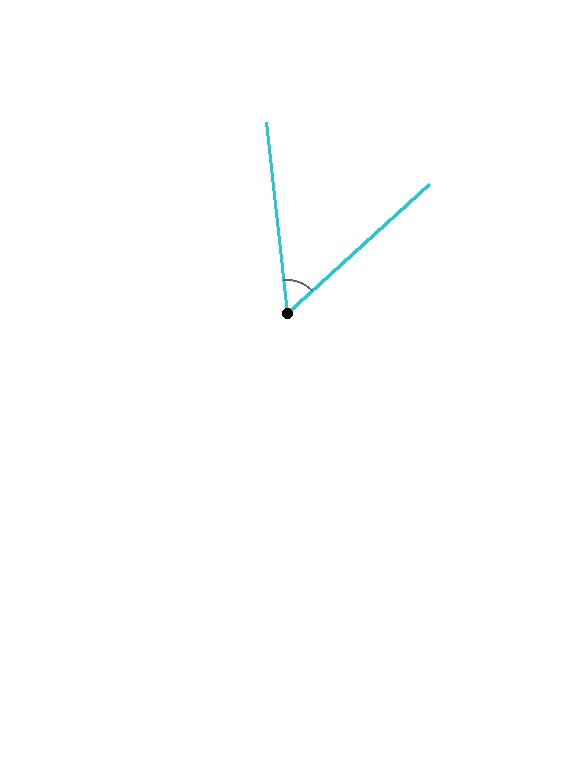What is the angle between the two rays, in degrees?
Approximately 54 degrees.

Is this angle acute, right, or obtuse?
It is acute.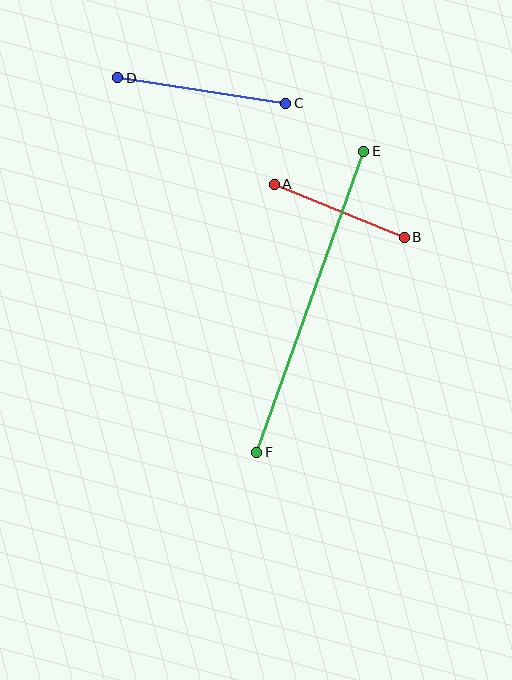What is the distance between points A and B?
The distance is approximately 141 pixels.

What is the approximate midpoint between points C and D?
The midpoint is at approximately (202, 91) pixels.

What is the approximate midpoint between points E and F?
The midpoint is at approximately (310, 302) pixels.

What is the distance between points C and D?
The distance is approximately 170 pixels.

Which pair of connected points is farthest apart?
Points E and F are farthest apart.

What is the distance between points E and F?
The distance is approximately 319 pixels.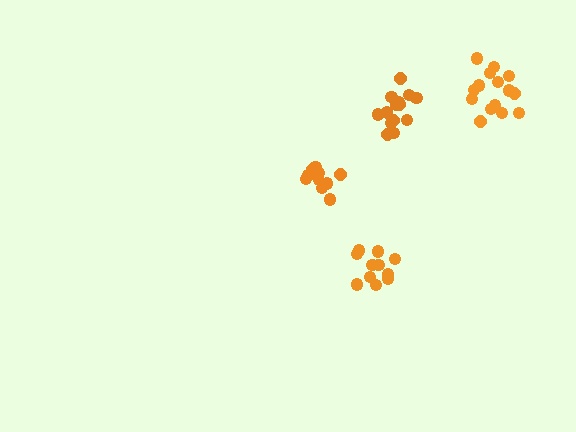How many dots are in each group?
Group 1: 11 dots, Group 2: 14 dots, Group 3: 15 dots, Group 4: 11 dots (51 total).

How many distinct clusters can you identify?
There are 4 distinct clusters.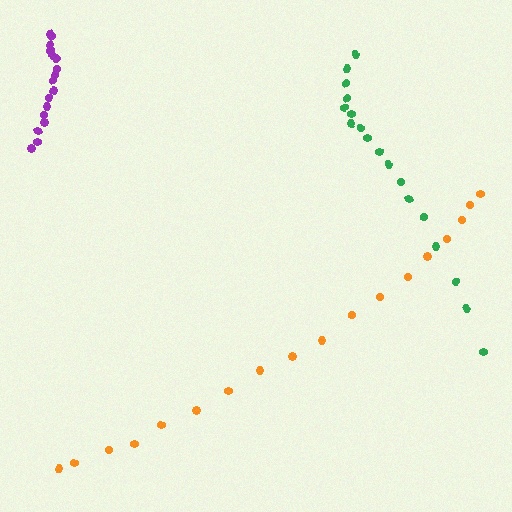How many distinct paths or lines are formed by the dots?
There are 3 distinct paths.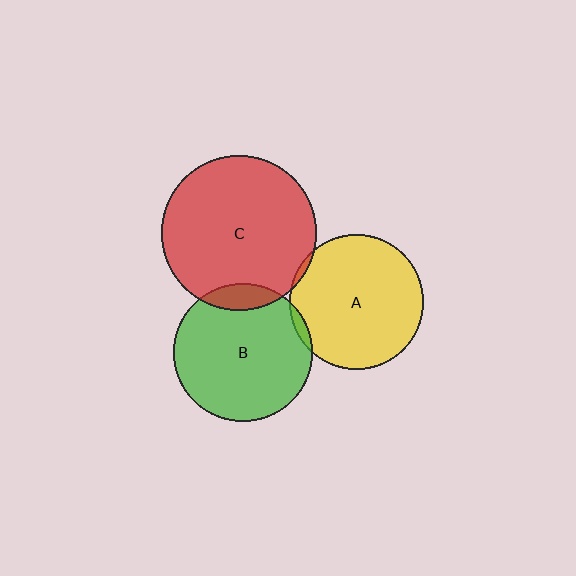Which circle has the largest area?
Circle C (red).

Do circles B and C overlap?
Yes.